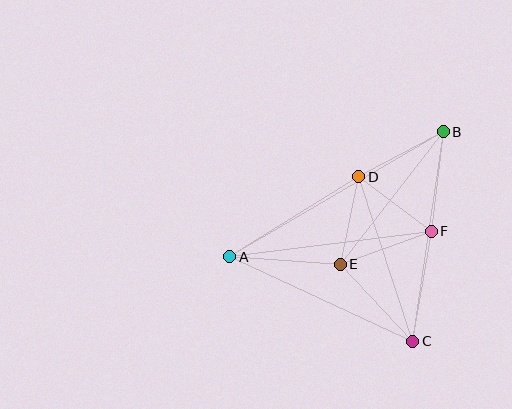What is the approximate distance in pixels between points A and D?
The distance between A and D is approximately 152 pixels.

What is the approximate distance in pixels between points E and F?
The distance between E and F is approximately 97 pixels.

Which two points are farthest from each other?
Points A and B are farthest from each other.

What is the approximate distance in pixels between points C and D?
The distance between C and D is approximately 173 pixels.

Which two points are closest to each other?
Points D and E are closest to each other.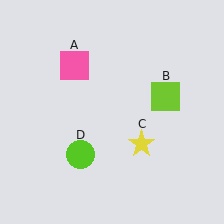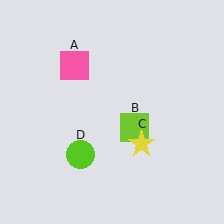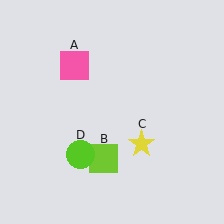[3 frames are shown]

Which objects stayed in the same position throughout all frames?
Pink square (object A) and yellow star (object C) and lime circle (object D) remained stationary.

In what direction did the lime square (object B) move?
The lime square (object B) moved down and to the left.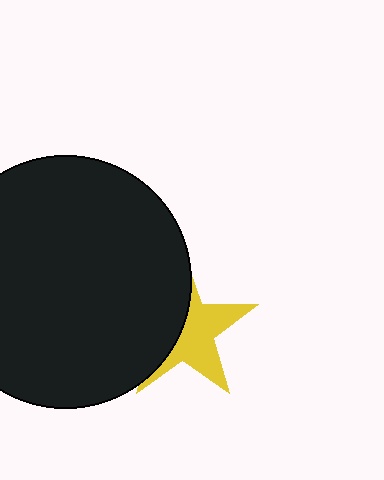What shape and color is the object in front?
The object in front is a black circle.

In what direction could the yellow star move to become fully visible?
The yellow star could move right. That would shift it out from behind the black circle entirely.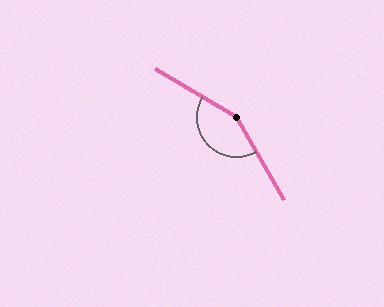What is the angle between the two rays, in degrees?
Approximately 151 degrees.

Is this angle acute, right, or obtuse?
It is obtuse.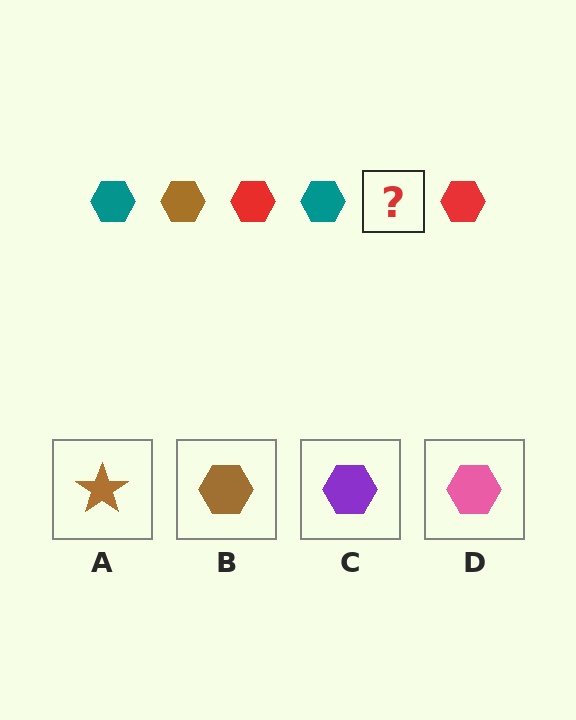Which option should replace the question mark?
Option B.